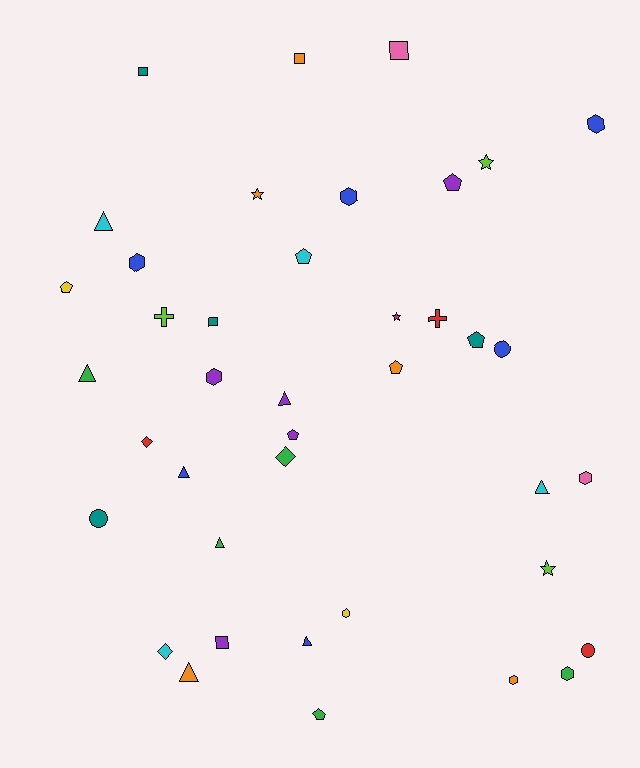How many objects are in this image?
There are 40 objects.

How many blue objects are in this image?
There are 6 blue objects.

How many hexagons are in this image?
There are 8 hexagons.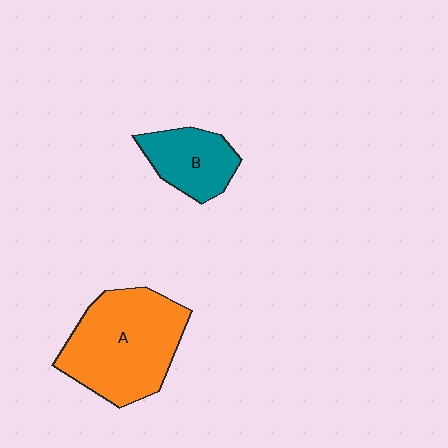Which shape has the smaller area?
Shape B (teal).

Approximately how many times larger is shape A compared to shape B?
Approximately 2.1 times.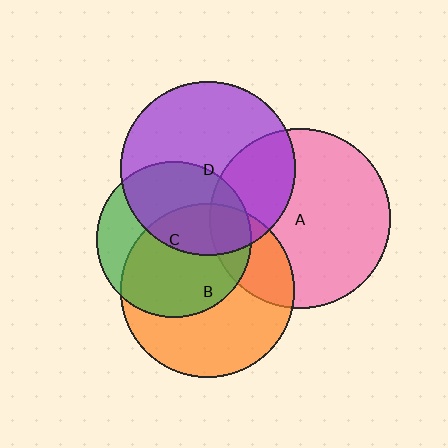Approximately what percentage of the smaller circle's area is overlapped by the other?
Approximately 45%.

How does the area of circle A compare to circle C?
Approximately 1.3 times.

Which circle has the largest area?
Circle A (pink).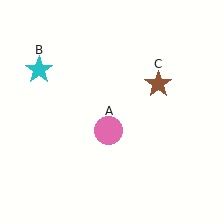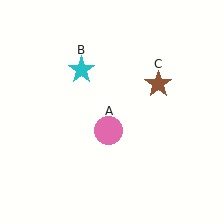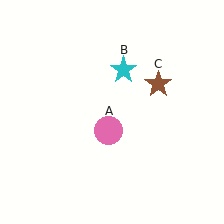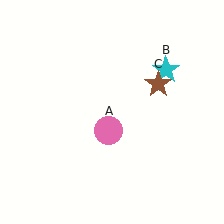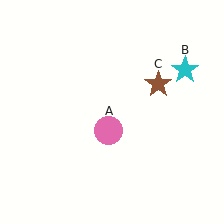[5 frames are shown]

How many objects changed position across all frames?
1 object changed position: cyan star (object B).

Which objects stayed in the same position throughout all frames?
Pink circle (object A) and brown star (object C) remained stationary.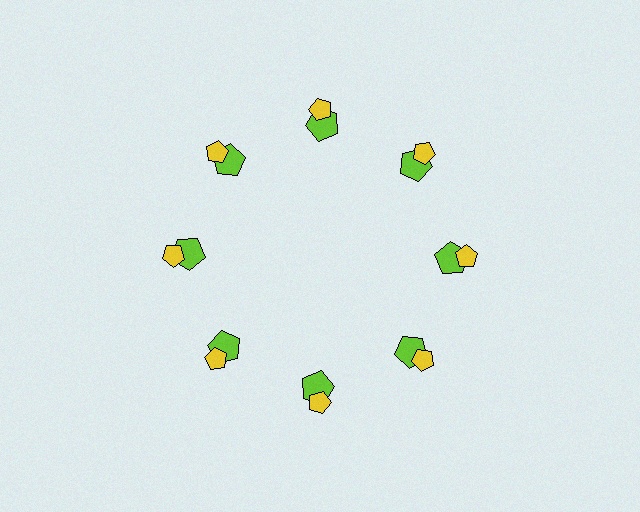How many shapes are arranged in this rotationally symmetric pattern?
There are 16 shapes, arranged in 8 groups of 2.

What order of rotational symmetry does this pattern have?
This pattern has 8-fold rotational symmetry.